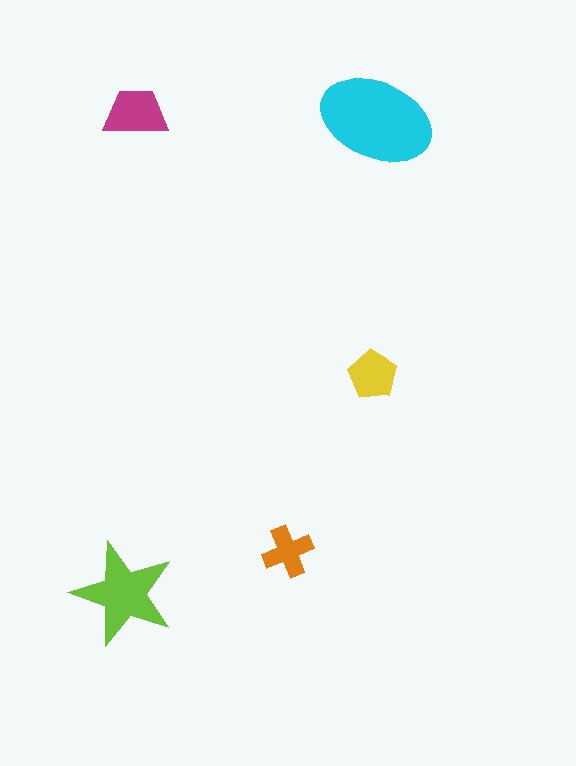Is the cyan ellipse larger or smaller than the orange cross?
Larger.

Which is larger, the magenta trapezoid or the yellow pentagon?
The magenta trapezoid.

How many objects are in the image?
There are 5 objects in the image.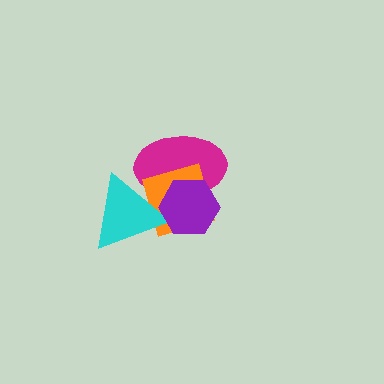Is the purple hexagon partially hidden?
No, no other shape covers it.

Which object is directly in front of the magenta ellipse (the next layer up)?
The orange diamond is directly in front of the magenta ellipse.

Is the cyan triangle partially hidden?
Yes, it is partially covered by another shape.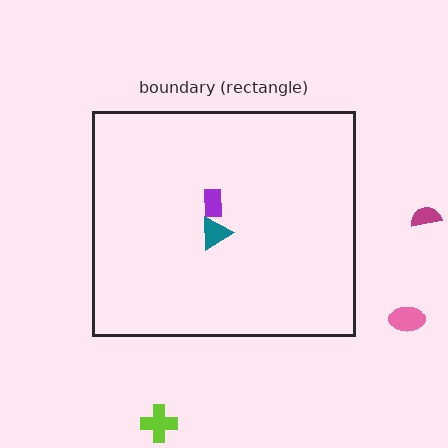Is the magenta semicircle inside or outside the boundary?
Outside.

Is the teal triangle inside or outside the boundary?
Inside.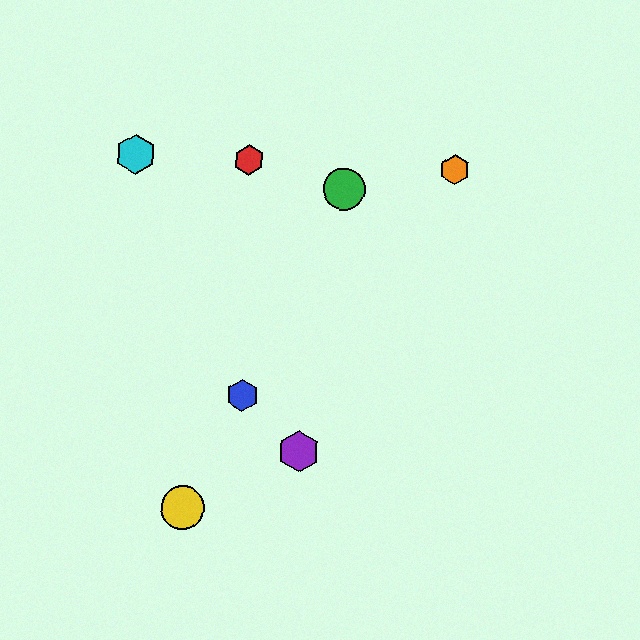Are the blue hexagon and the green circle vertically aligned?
No, the blue hexagon is at x≈242 and the green circle is at x≈344.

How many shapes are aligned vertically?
2 shapes (the red hexagon, the blue hexagon) are aligned vertically.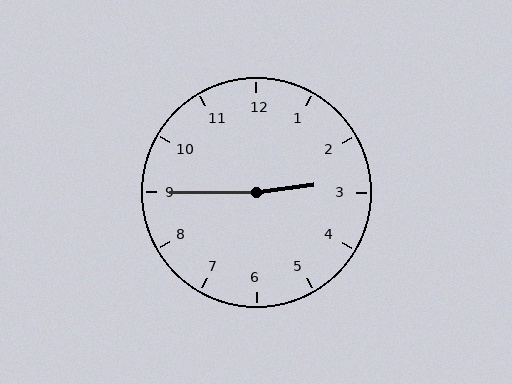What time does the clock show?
2:45.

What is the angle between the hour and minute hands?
Approximately 172 degrees.